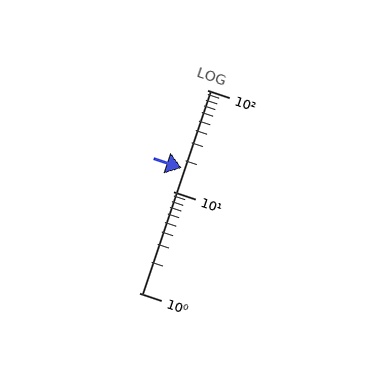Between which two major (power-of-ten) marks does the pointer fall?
The pointer is between 10 and 100.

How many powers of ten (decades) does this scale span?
The scale spans 2 decades, from 1 to 100.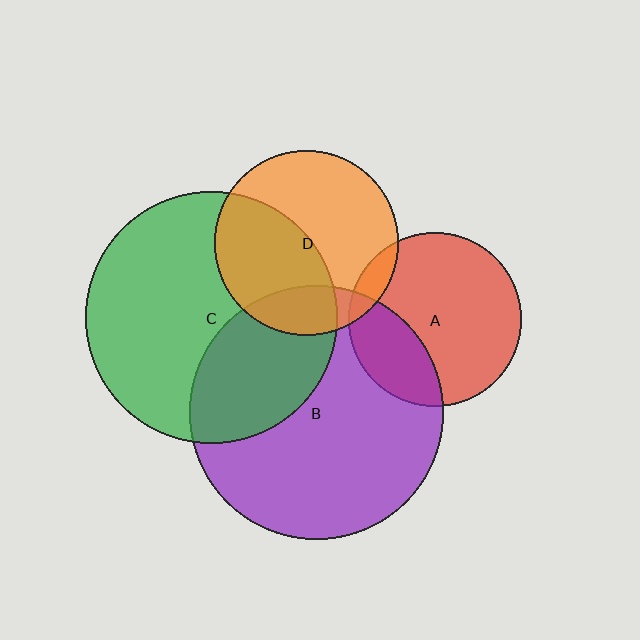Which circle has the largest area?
Circle B (purple).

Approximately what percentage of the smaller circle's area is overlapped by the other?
Approximately 35%.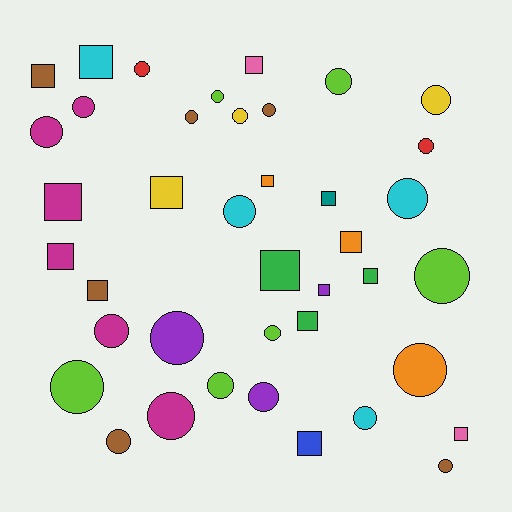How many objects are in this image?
There are 40 objects.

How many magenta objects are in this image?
There are 6 magenta objects.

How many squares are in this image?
There are 16 squares.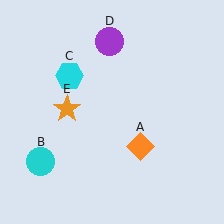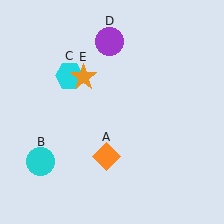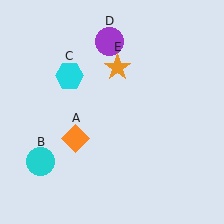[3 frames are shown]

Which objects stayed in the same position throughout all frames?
Cyan circle (object B) and cyan hexagon (object C) and purple circle (object D) remained stationary.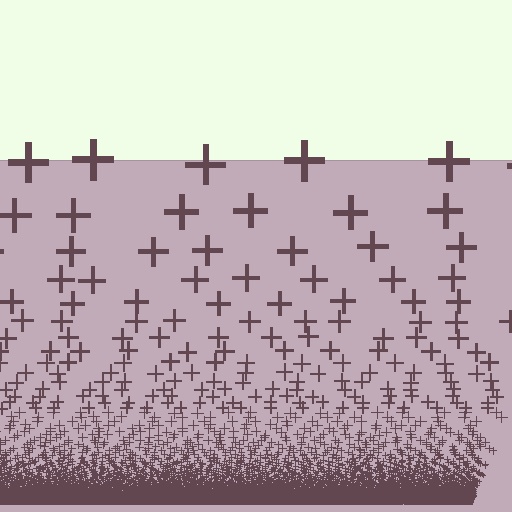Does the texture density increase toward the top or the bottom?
Density increases toward the bottom.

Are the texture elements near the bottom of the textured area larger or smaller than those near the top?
Smaller. The gradient is inverted — elements near the bottom are smaller and denser.